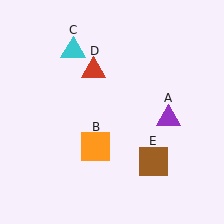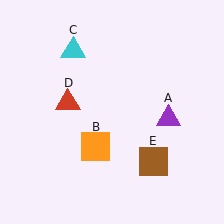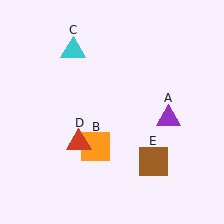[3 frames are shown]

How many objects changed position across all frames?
1 object changed position: red triangle (object D).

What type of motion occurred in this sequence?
The red triangle (object D) rotated counterclockwise around the center of the scene.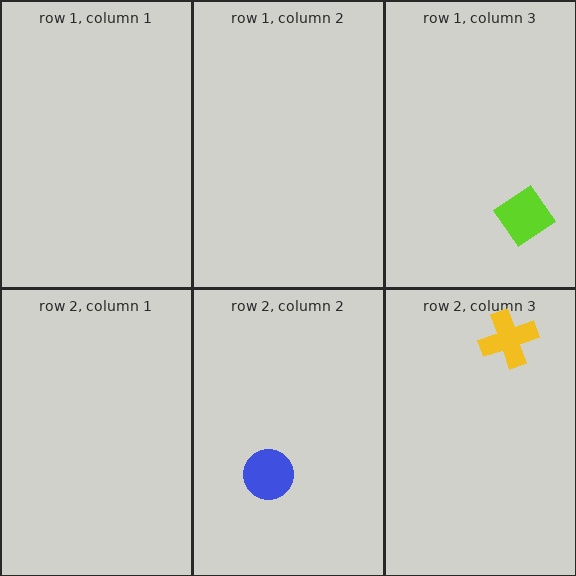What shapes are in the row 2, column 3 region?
The yellow cross.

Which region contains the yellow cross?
The row 2, column 3 region.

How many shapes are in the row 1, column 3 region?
1.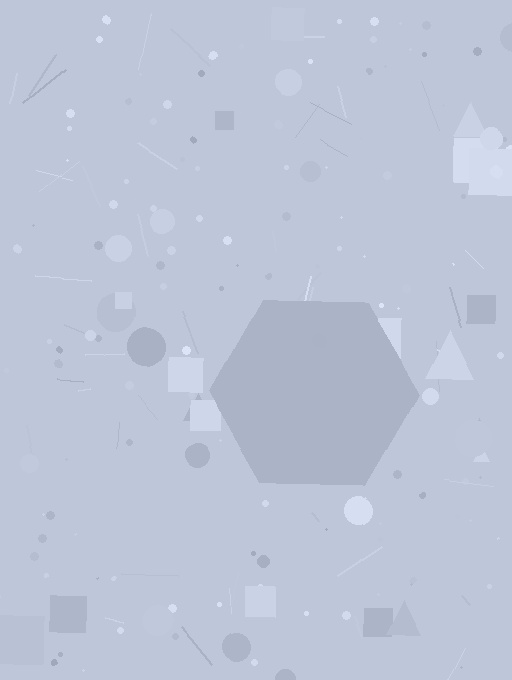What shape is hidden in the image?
A hexagon is hidden in the image.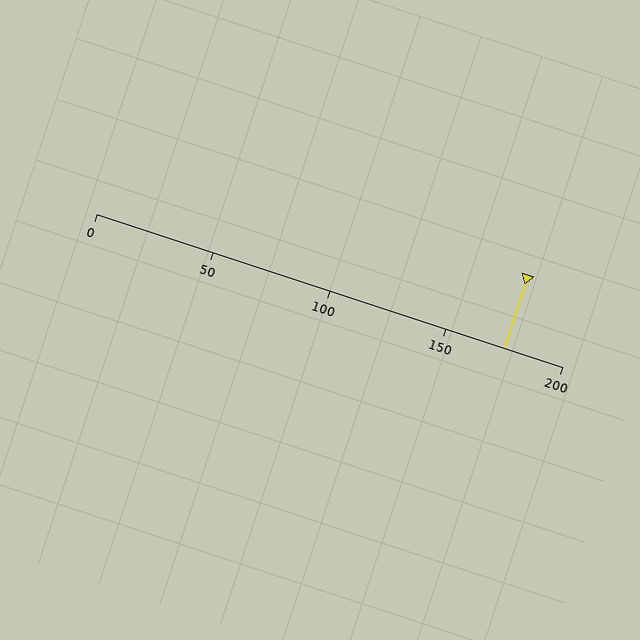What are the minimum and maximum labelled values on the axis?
The axis runs from 0 to 200.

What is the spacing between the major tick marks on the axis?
The major ticks are spaced 50 apart.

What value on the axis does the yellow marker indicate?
The marker indicates approximately 175.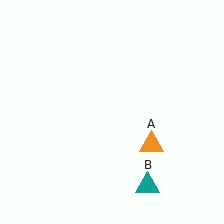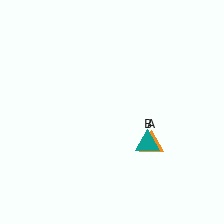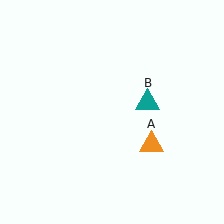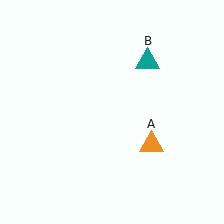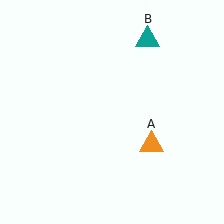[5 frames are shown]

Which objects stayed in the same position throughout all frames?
Orange triangle (object A) remained stationary.